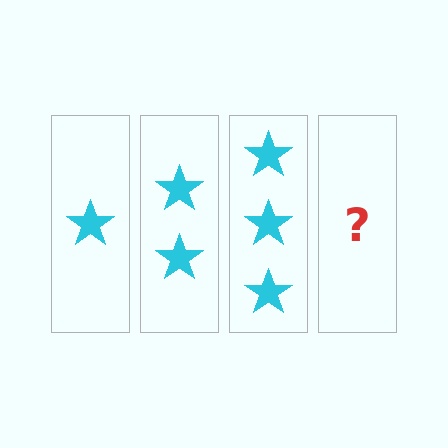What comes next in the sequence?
The next element should be 4 stars.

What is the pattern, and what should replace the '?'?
The pattern is that each step adds one more star. The '?' should be 4 stars.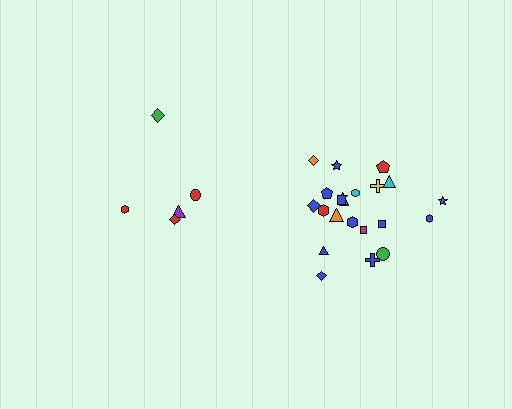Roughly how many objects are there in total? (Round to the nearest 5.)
Roughly 25 objects in total.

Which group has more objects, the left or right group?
The right group.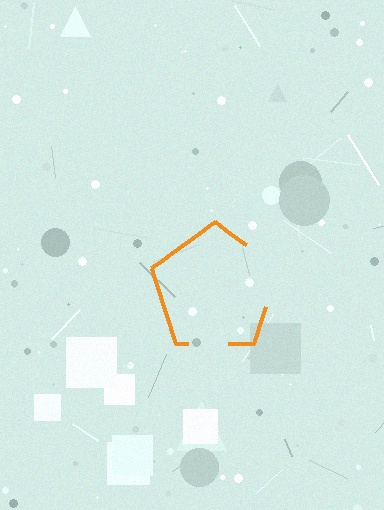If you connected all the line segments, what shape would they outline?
They would outline a pentagon.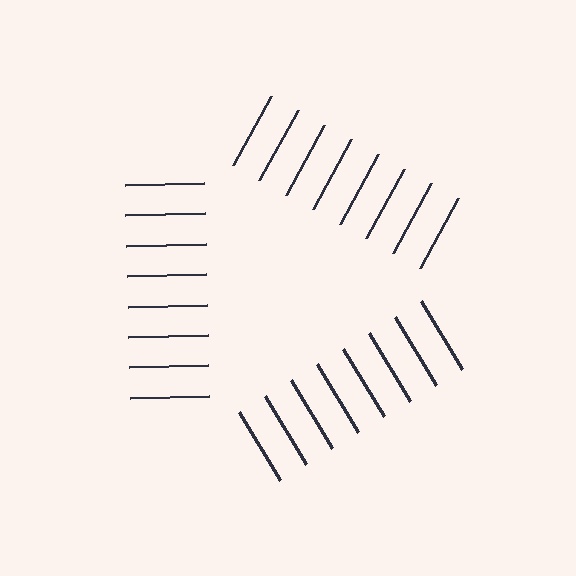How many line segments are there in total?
24 — 8 along each of the 3 edges.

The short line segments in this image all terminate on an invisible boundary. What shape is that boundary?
An illusory triangle — the line segments terminate on its edges but no continuous stroke is drawn.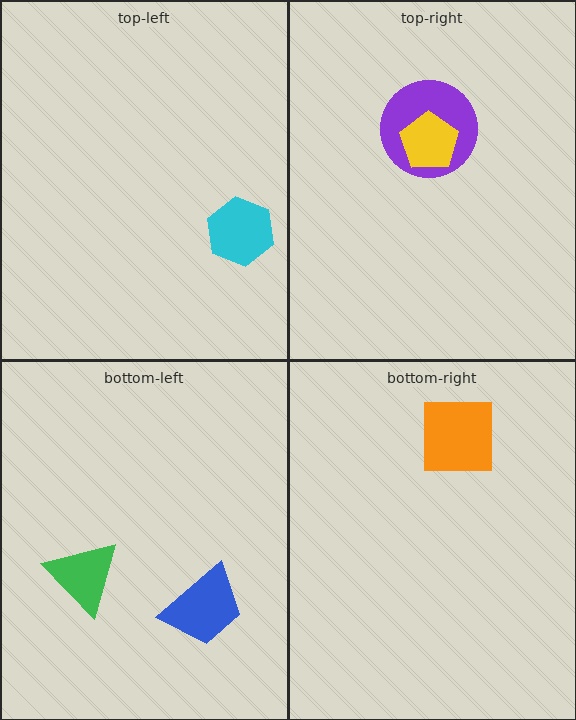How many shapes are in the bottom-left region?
2.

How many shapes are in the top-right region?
2.